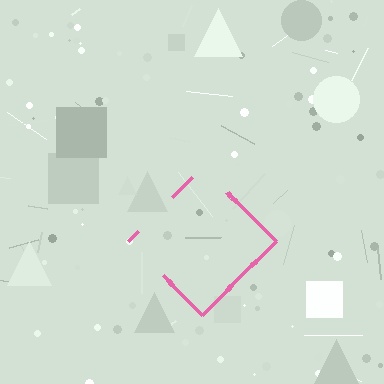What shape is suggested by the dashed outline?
The dashed outline suggests a diamond.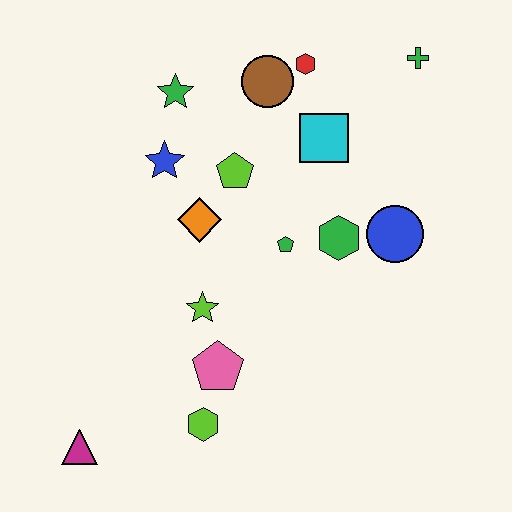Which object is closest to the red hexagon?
The brown circle is closest to the red hexagon.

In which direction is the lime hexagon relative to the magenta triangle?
The lime hexagon is to the right of the magenta triangle.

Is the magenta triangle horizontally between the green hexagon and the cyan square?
No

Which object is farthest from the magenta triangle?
The green cross is farthest from the magenta triangle.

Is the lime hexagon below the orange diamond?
Yes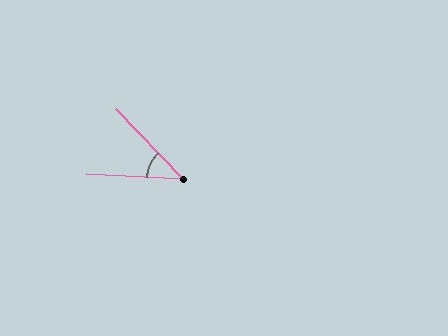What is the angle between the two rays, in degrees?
Approximately 43 degrees.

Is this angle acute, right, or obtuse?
It is acute.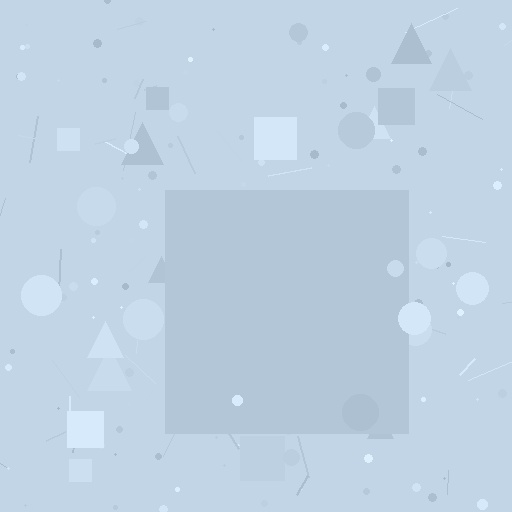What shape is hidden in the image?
A square is hidden in the image.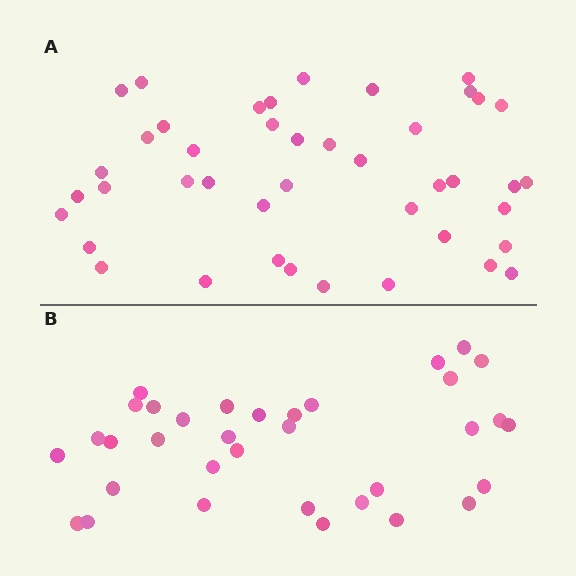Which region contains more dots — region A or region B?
Region A (the top region) has more dots.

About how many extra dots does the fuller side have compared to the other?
Region A has roughly 8 or so more dots than region B.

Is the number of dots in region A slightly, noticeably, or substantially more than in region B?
Region A has noticeably more, but not dramatically so. The ratio is roughly 1.3 to 1.